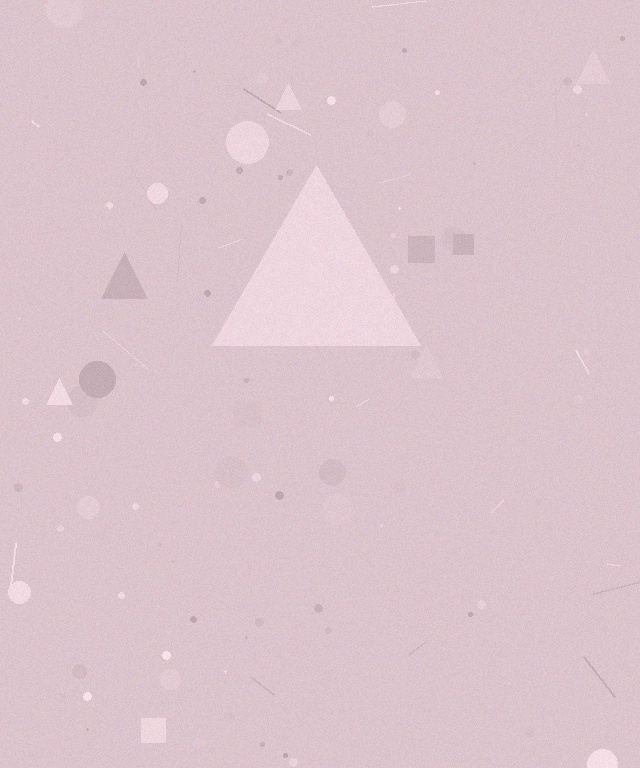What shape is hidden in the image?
A triangle is hidden in the image.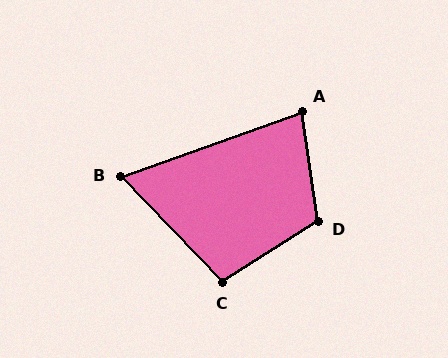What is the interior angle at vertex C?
Approximately 101 degrees (obtuse).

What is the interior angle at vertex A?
Approximately 79 degrees (acute).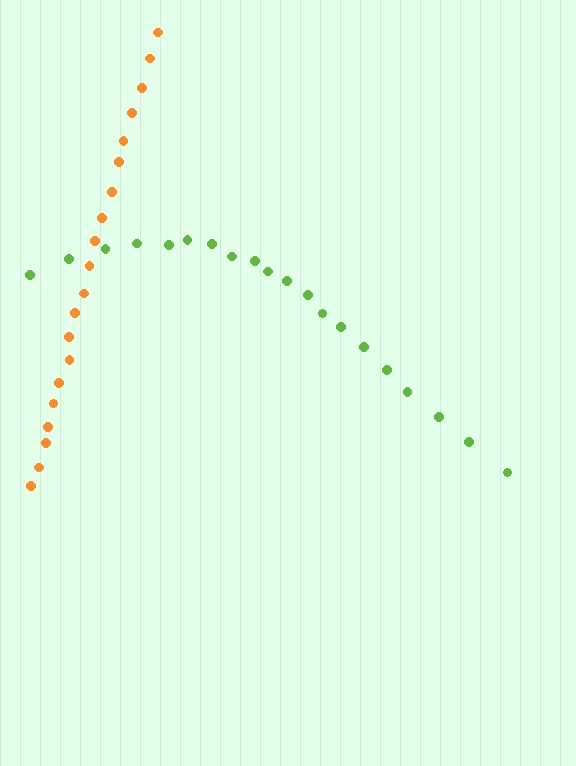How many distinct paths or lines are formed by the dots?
There are 2 distinct paths.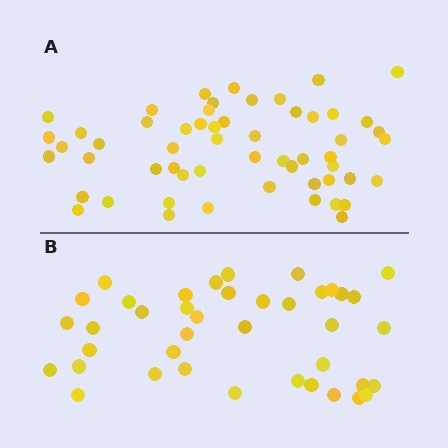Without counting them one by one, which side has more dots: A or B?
Region A (the top region) has more dots.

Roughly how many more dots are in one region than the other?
Region A has approximately 15 more dots than region B.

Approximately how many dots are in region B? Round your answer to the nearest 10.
About 40 dots.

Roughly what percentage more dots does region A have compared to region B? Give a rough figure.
About 40% more.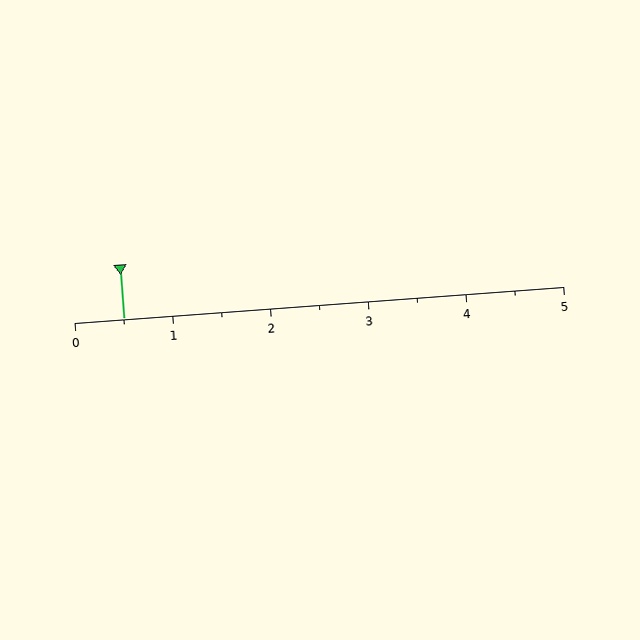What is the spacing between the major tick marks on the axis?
The major ticks are spaced 1 apart.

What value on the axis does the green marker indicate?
The marker indicates approximately 0.5.